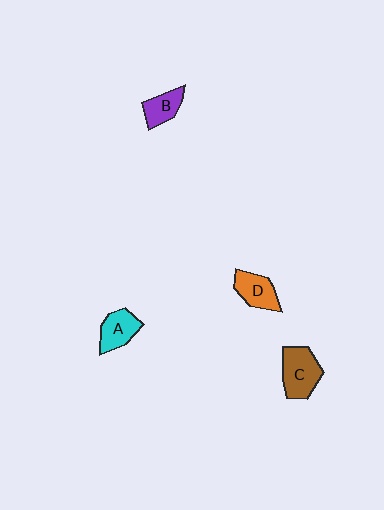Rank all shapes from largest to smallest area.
From largest to smallest: C (brown), D (orange), A (cyan), B (purple).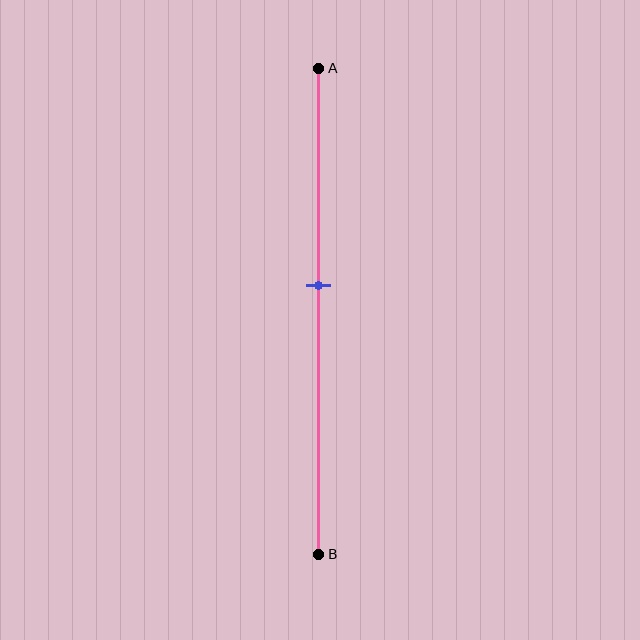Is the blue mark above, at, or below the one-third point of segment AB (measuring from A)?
The blue mark is below the one-third point of segment AB.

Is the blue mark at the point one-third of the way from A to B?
No, the mark is at about 45% from A, not at the 33% one-third point.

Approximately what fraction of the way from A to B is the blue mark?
The blue mark is approximately 45% of the way from A to B.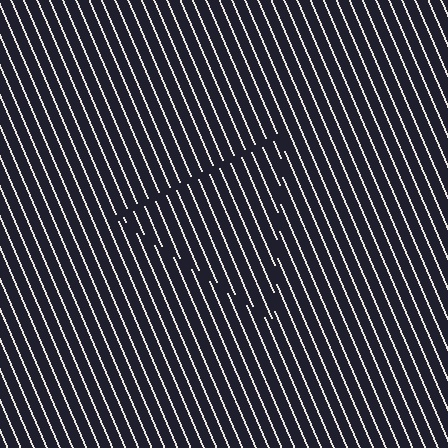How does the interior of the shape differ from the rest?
The interior of the shape contains the same grating, shifted by half a period — the contour is defined by the phase discontinuity where line-ends from the inner and outer gratings abut.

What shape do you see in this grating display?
An illusory triangle. The interior of the shape contains the same grating, shifted by half a period — the contour is defined by the phase discontinuity where line-ends from the inner and outer gratings abut.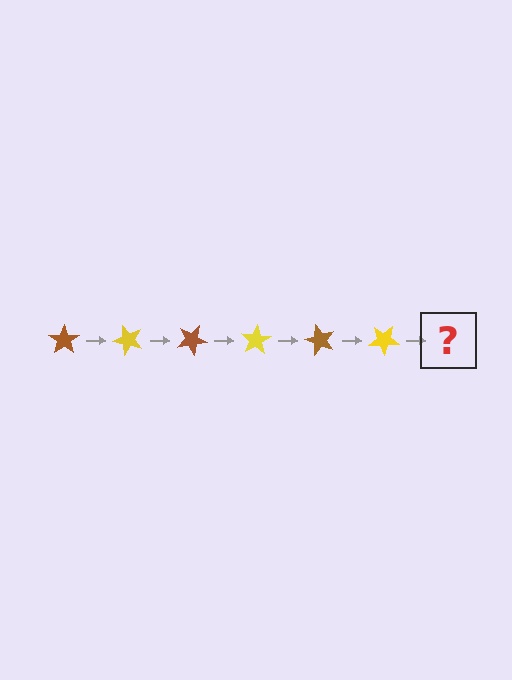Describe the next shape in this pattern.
It should be a brown star, rotated 300 degrees from the start.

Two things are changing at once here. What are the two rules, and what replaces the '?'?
The two rules are that it rotates 50 degrees each step and the color cycles through brown and yellow. The '?' should be a brown star, rotated 300 degrees from the start.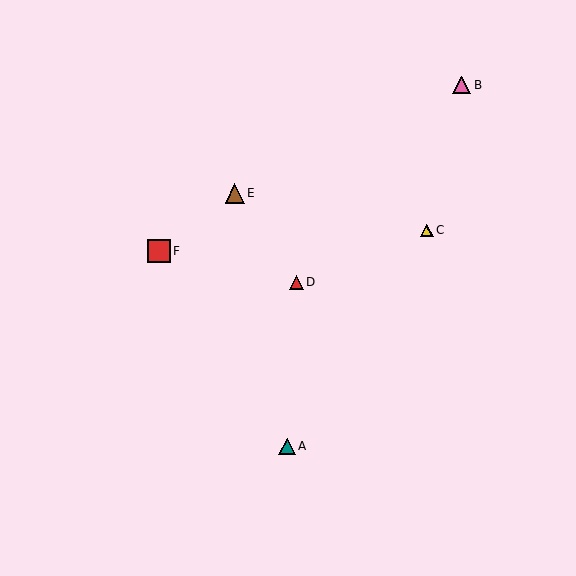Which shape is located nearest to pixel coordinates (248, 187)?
The brown triangle (labeled E) at (235, 193) is nearest to that location.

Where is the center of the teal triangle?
The center of the teal triangle is at (287, 446).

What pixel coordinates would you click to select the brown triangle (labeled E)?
Click at (235, 193) to select the brown triangle E.